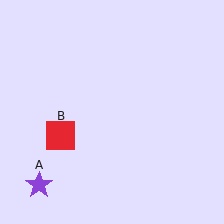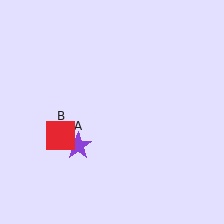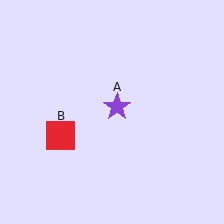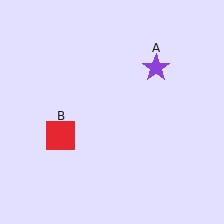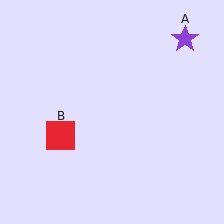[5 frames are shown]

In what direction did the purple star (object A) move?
The purple star (object A) moved up and to the right.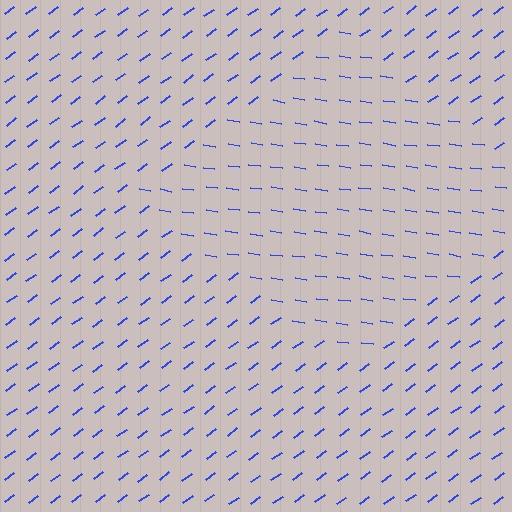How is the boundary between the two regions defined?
The boundary is defined purely by a change in line orientation (approximately 45 degrees difference). All lines are the same color and thickness.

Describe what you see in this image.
The image is filled with small blue line segments. A diamond region in the image has lines oriented differently from the surrounding lines, creating a visible texture boundary.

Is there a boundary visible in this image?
Yes, there is a texture boundary formed by a change in line orientation.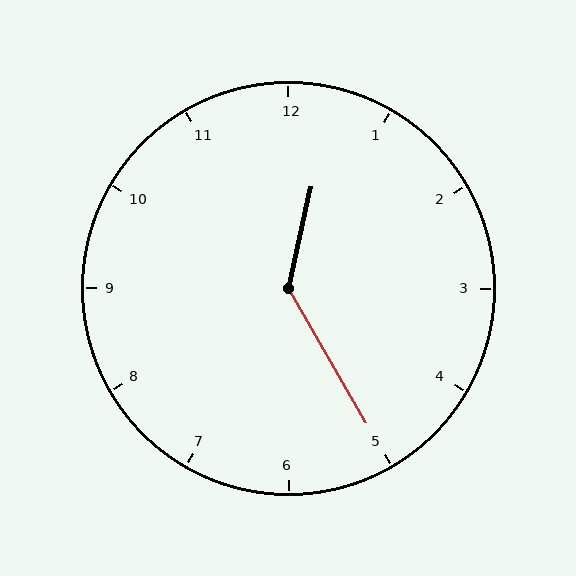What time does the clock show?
12:25.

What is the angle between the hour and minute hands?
Approximately 138 degrees.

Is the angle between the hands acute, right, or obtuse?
It is obtuse.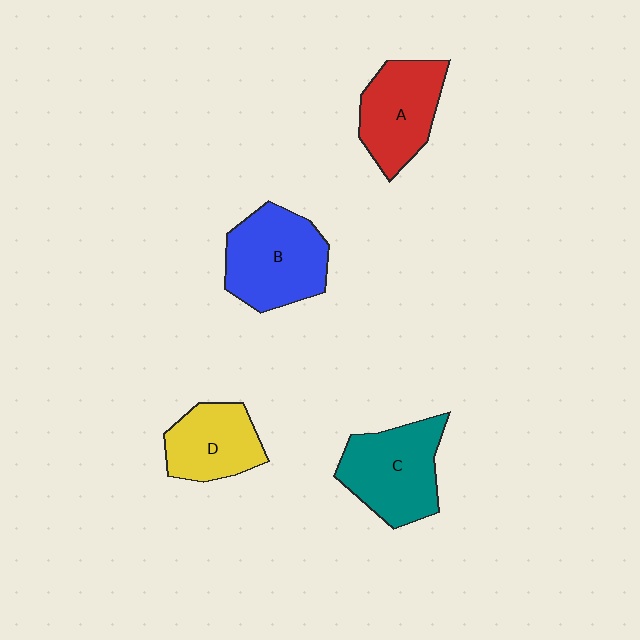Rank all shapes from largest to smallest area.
From largest to smallest: B (blue), C (teal), A (red), D (yellow).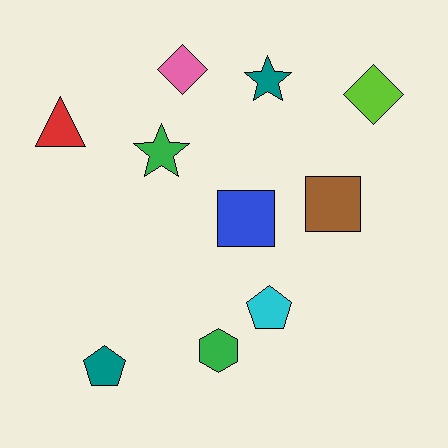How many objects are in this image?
There are 10 objects.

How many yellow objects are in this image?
There are no yellow objects.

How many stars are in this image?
There are 2 stars.